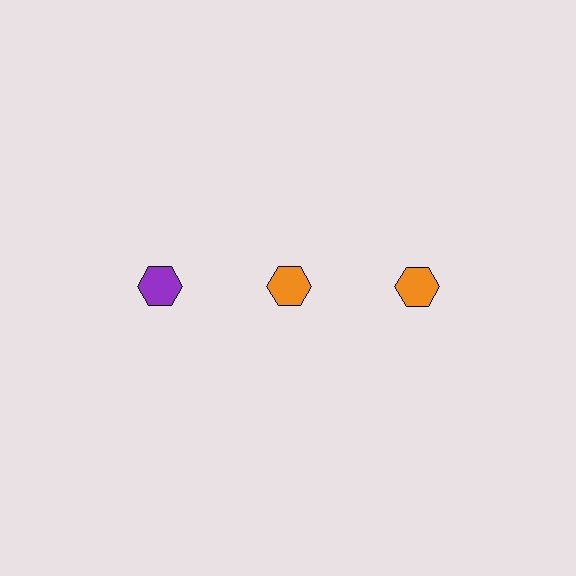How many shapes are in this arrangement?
There are 3 shapes arranged in a grid pattern.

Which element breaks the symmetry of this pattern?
The purple hexagon in the top row, leftmost column breaks the symmetry. All other shapes are orange hexagons.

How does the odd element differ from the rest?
It has a different color: purple instead of orange.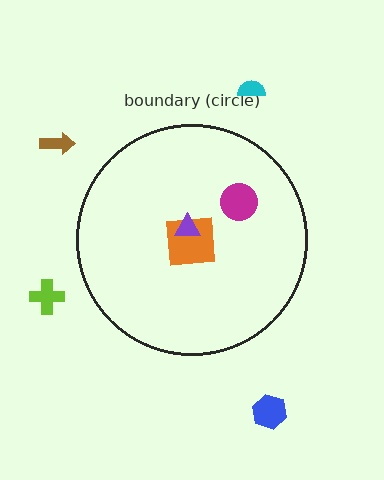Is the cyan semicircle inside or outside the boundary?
Outside.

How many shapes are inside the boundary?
3 inside, 4 outside.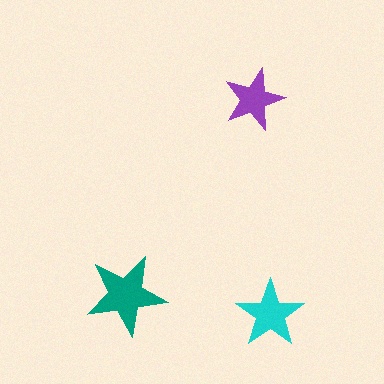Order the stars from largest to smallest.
the teal one, the cyan one, the purple one.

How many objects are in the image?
There are 3 objects in the image.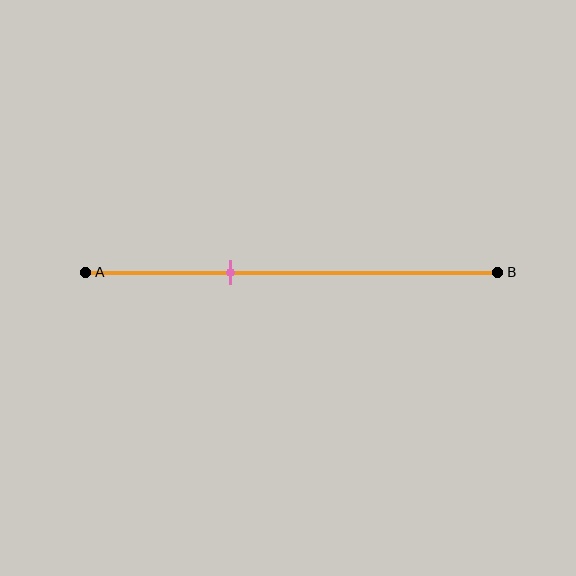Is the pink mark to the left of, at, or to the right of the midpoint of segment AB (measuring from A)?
The pink mark is to the left of the midpoint of segment AB.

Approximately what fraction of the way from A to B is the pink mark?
The pink mark is approximately 35% of the way from A to B.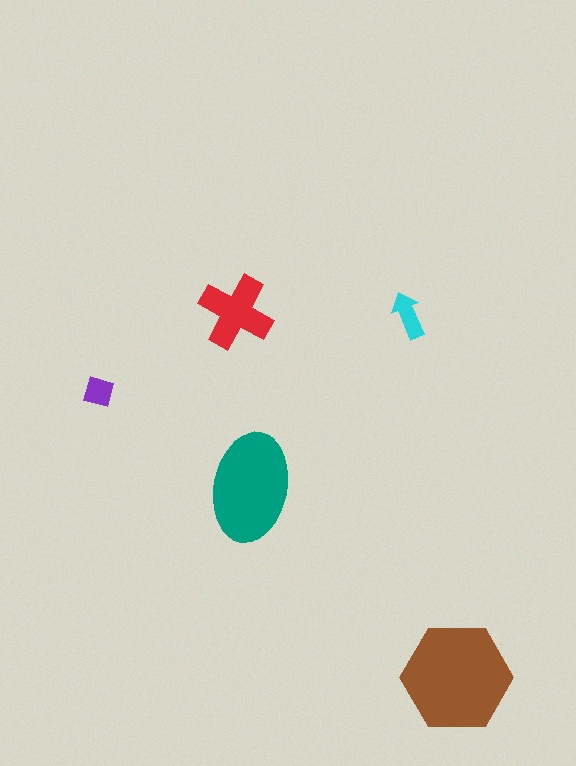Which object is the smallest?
The purple diamond.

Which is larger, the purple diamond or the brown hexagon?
The brown hexagon.